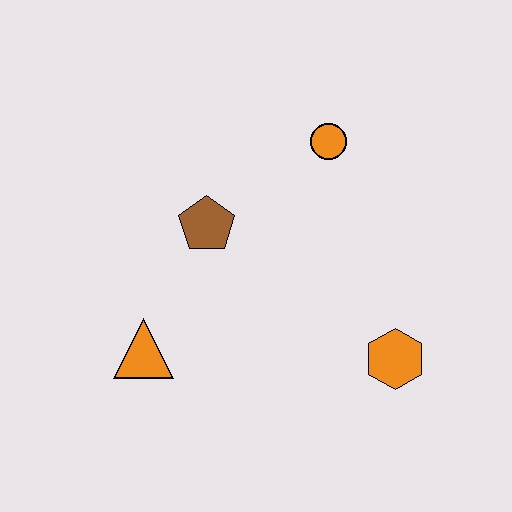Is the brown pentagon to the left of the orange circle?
Yes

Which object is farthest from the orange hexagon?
The orange triangle is farthest from the orange hexagon.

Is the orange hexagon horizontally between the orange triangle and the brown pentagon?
No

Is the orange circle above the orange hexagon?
Yes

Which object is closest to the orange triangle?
The brown pentagon is closest to the orange triangle.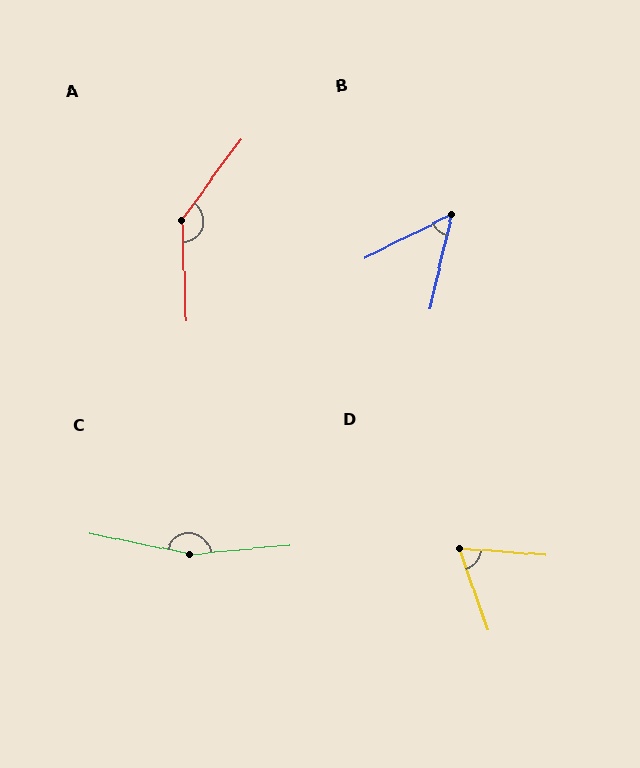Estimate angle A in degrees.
Approximately 142 degrees.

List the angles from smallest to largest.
B (50°), D (66°), A (142°), C (163°).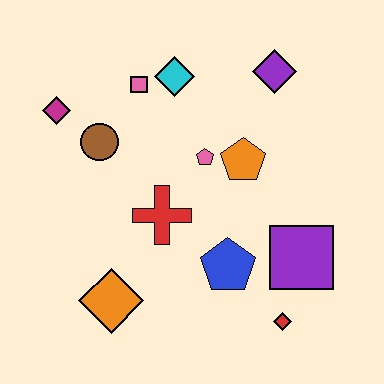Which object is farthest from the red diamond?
The magenta diamond is farthest from the red diamond.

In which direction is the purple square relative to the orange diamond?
The purple square is to the right of the orange diamond.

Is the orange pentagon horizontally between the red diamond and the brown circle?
Yes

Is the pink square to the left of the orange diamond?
No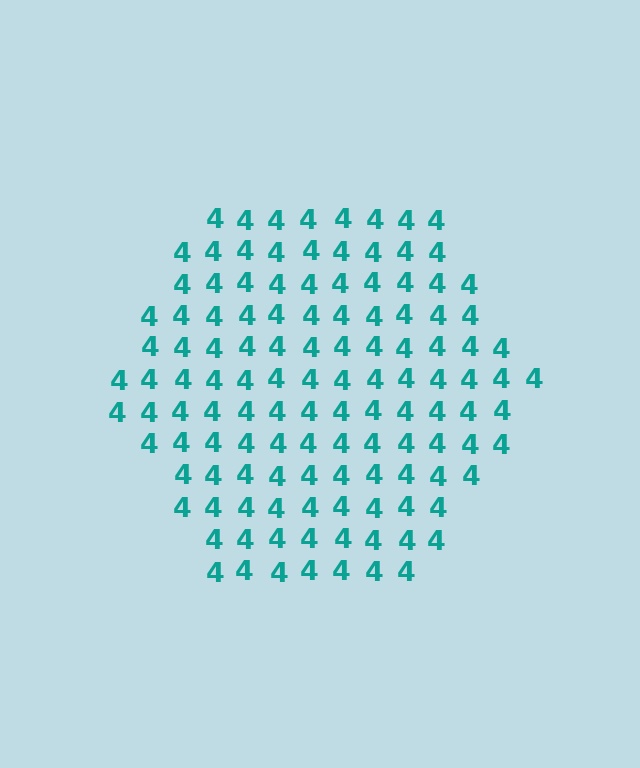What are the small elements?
The small elements are digit 4's.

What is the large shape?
The large shape is a hexagon.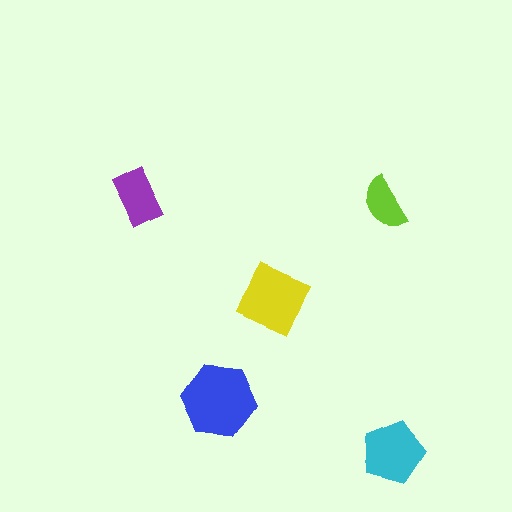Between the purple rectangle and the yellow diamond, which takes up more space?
The yellow diamond.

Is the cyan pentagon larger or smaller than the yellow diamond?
Smaller.